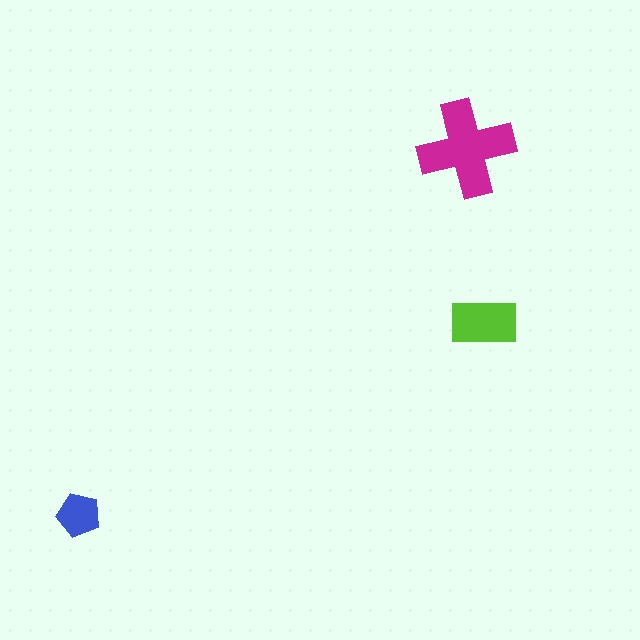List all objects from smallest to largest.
The blue pentagon, the lime rectangle, the magenta cross.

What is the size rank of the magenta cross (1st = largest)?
1st.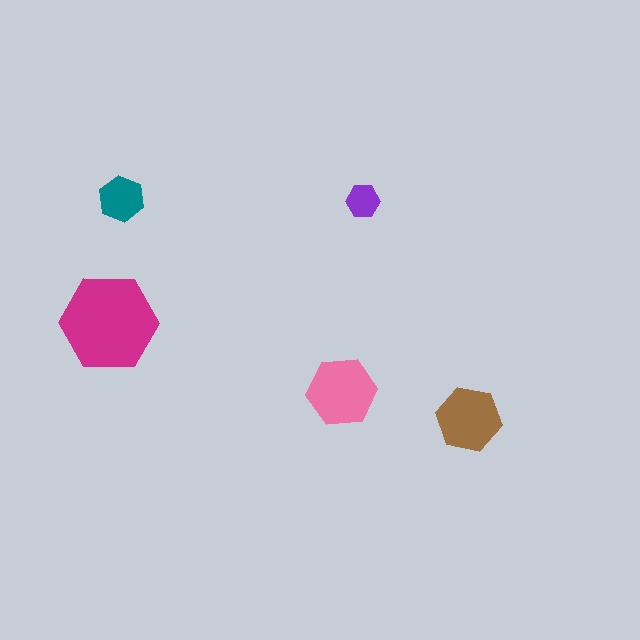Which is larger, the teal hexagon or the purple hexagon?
The teal one.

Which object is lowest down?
The brown hexagon is bottommost.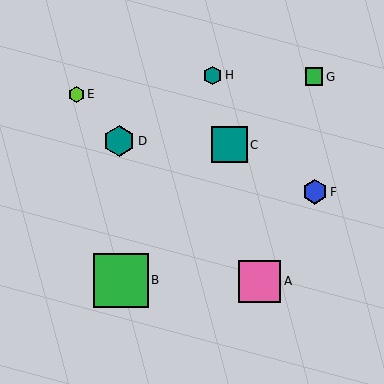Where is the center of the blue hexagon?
The center of the blue hexagon is at (315, 192).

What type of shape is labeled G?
Shape G is a green square.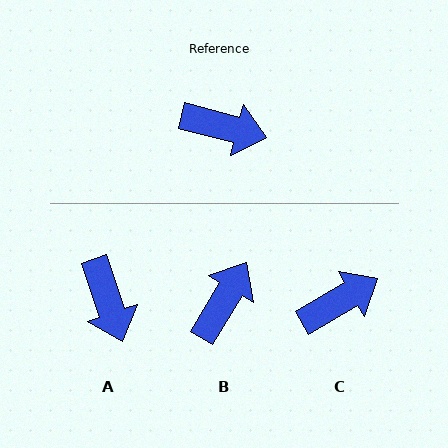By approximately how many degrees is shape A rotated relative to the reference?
Approximately 57 degrees clockwise.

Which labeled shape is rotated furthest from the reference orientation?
B, about 74 degrees away.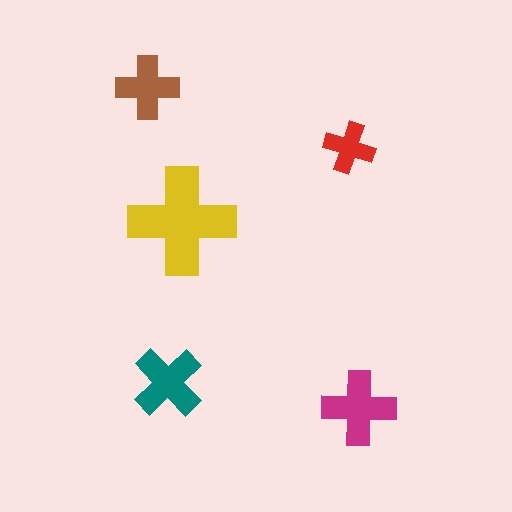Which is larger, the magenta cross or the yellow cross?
The yellow one.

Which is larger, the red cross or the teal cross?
The teal one.